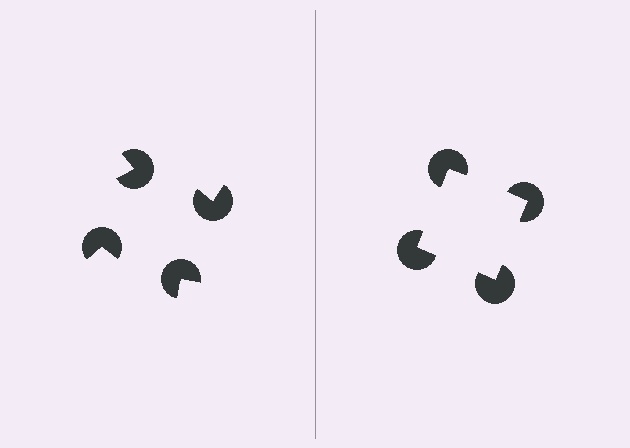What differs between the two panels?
The pac-man discs are positioned identically on both sides; only the wedge orientations differ. On the right they align to a square; on the left they are misaligned.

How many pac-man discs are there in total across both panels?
8 — 4 on each side.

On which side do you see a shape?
An illusory square appears on the right side. On the left side the wedge cuts are rotated, so no coherent shape forms.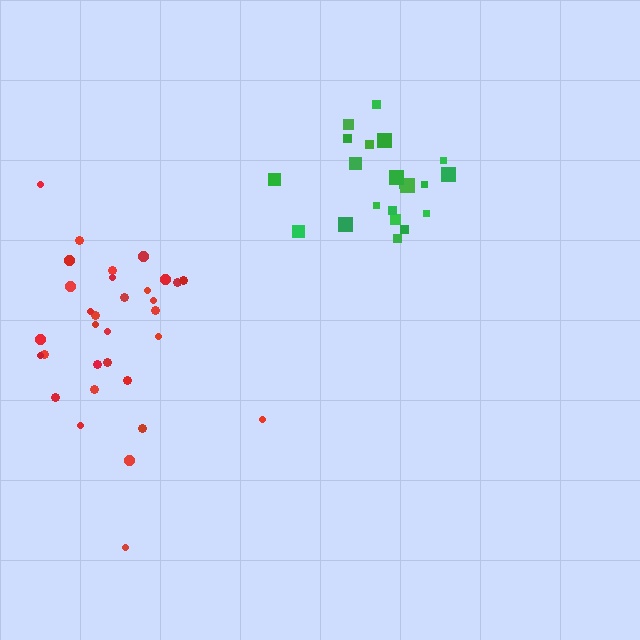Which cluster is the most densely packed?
Green.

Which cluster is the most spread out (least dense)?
Red.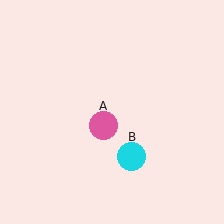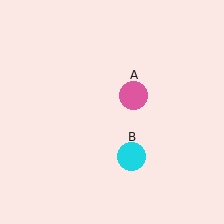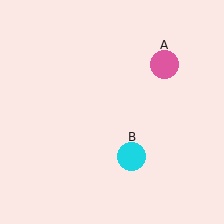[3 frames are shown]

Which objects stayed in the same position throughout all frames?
Cyan circle (object B) remained stationary.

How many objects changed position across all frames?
1 object changed position: pink circle (object A).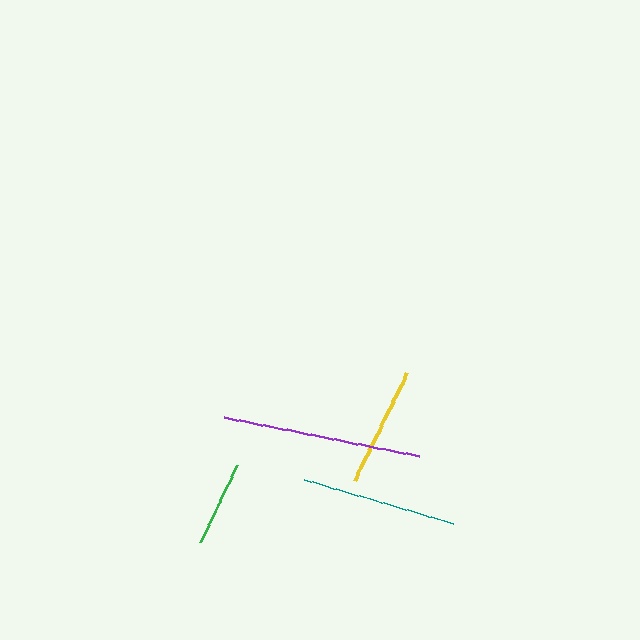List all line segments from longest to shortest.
From longest to shortest: purple, teal, yellow, green.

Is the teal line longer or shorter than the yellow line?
The teal line is longer than the yellow line.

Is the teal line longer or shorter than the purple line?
The purple line is longer than the teal line.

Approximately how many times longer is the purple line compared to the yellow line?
The purple line is approximately 1.7 times the length of the yellow line.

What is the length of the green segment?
The green segment is approximately 86 pixels long.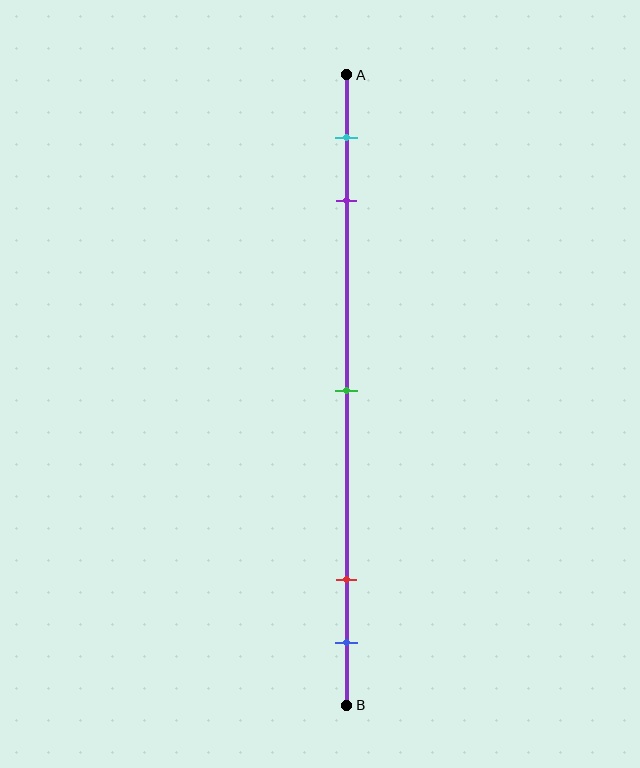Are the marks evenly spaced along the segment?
No, the marks are not evenly spaced.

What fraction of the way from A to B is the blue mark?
The blue mark is approximately 90% (0.9) of the way from A to B.